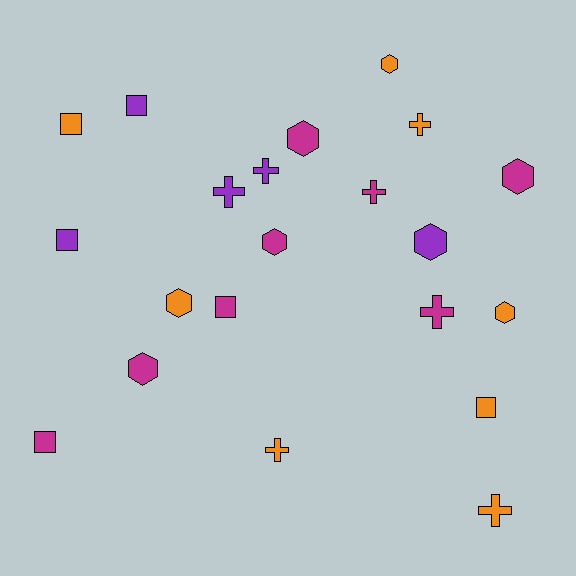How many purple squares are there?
There are 2 purple squares.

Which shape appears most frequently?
Hexagon, with 8 objects.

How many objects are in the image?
There are 21 objects.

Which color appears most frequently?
Orange, with 8 objects.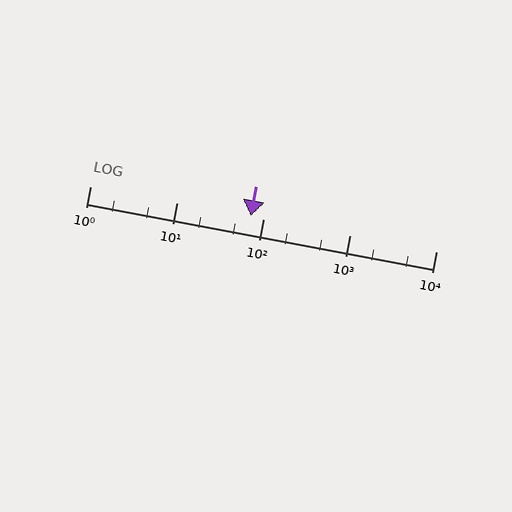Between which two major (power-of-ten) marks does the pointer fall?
The pointer is between 10 and 100.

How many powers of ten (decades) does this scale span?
The scale spans 4 decades, from 1 to 10000.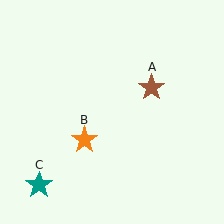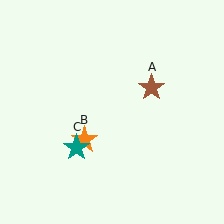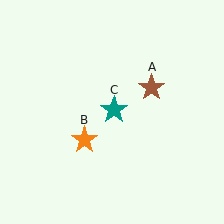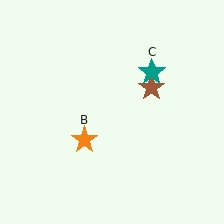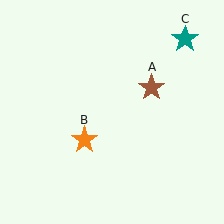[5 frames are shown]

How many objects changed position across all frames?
1 object changed position: teal star (object C).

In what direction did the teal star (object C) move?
The teal star (object C) moved up and to the right.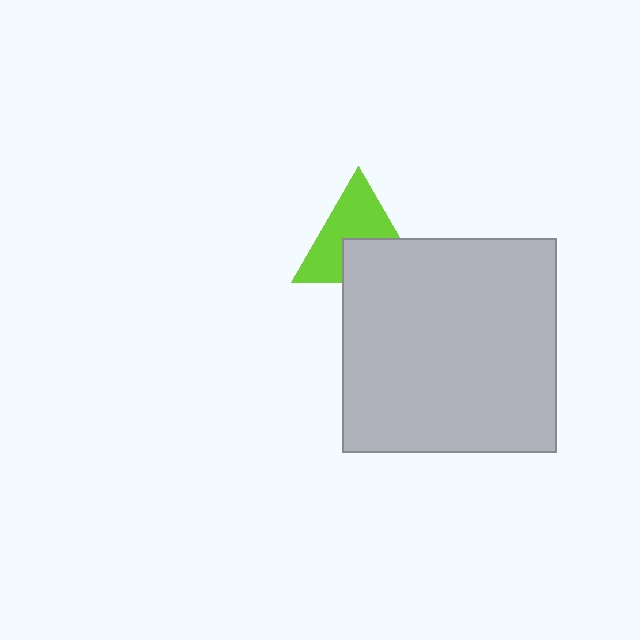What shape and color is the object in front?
The object in front is a light gray square.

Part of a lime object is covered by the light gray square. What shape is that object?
It is a triangle.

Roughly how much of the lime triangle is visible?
About half of it is visible (roughly 59%).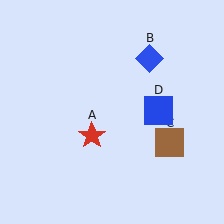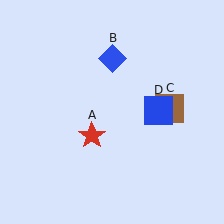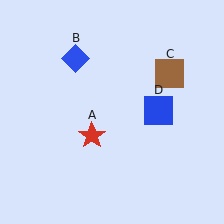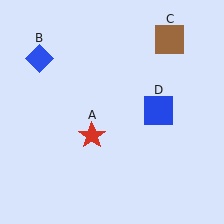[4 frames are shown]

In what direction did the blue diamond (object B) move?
The blue diamond (object B) moved left.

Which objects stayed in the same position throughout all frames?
Red star (object A) and blue square (object D) remained stationary.